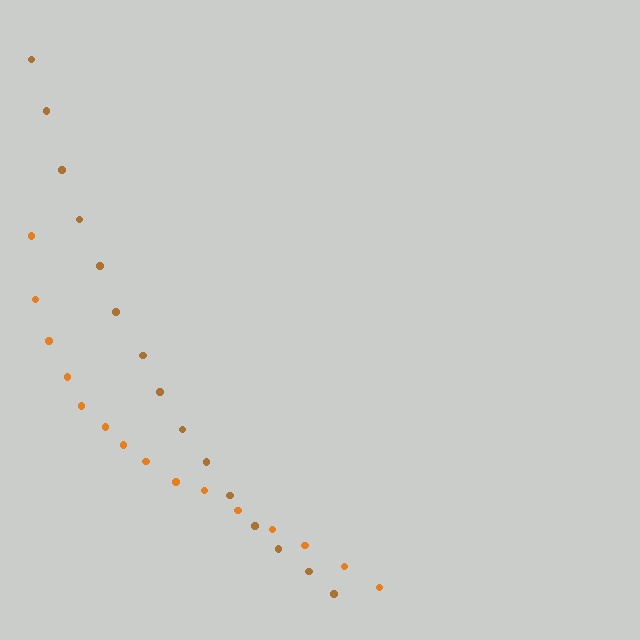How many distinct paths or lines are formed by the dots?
There are 2 distinct paths.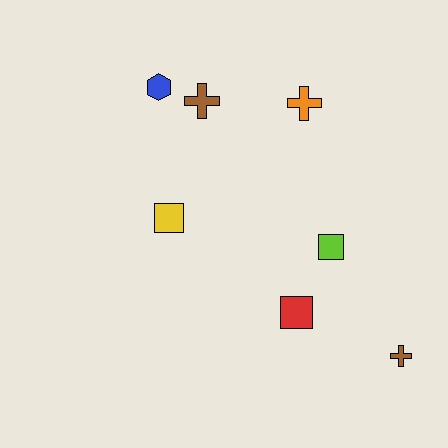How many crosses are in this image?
There are 3 crosses.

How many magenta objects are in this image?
There are no magenta objects.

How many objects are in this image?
There are 7 objects.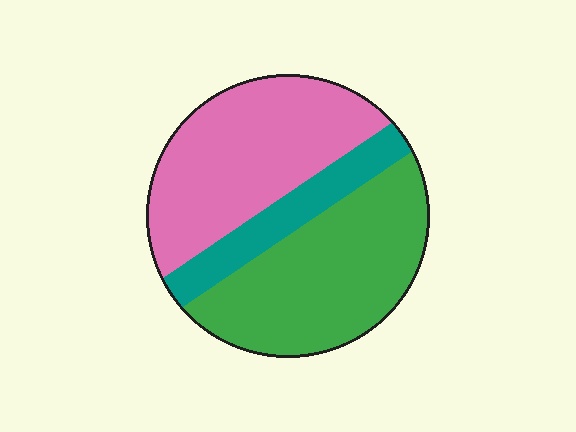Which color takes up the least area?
Teal, at roughly 15%.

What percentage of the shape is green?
Green takes up between a quarter and a half of the shape.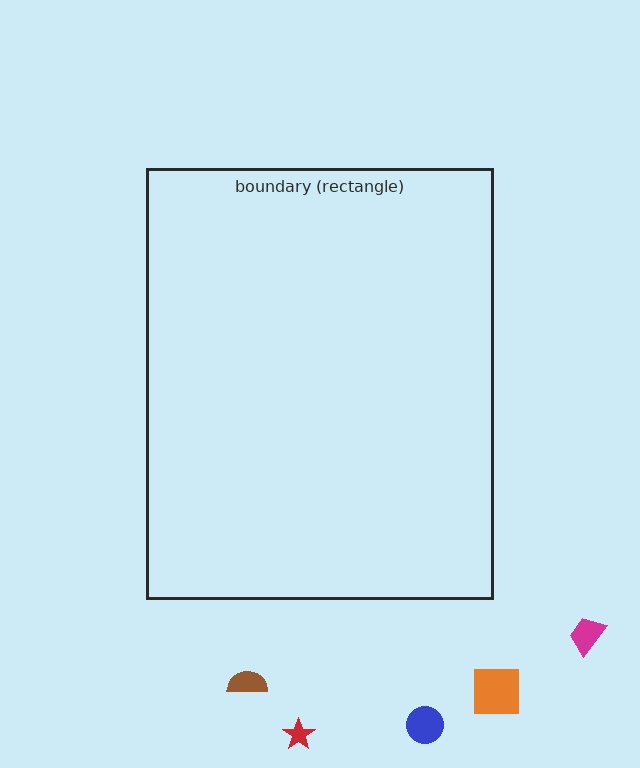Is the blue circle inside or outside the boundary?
Outside.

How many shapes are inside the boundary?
0 inside, 5 outside.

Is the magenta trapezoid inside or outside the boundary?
Outside.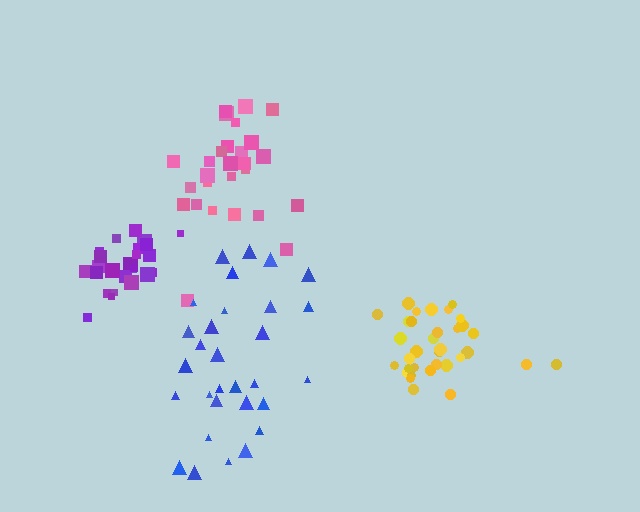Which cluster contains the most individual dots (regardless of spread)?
Yellow (34).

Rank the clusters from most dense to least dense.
purple, yellow, pink, blue.